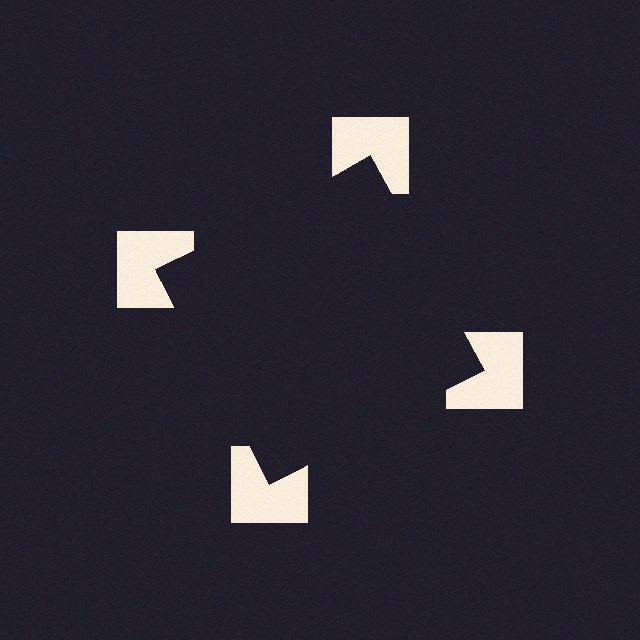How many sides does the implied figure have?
4 sides.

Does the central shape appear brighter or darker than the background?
It typically appears slightly darker than the background, even though no actual brightness change is drawn.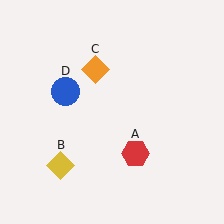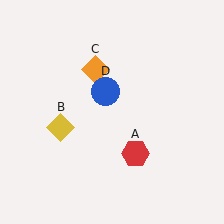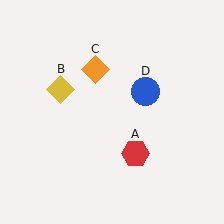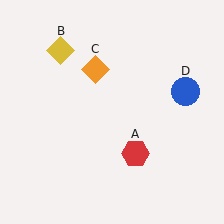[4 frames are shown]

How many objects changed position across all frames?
2 objects changed position: yellow diamond (object B), blue circle (object D).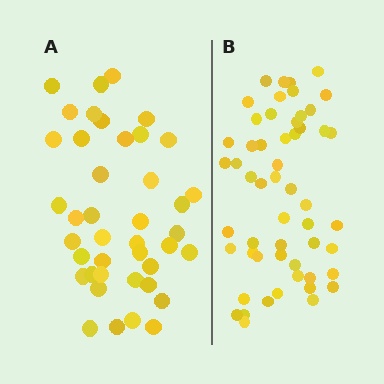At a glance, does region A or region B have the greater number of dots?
Region B (the right region) has more dots.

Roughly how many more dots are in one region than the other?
Region B has approximately 15 more dots than region A.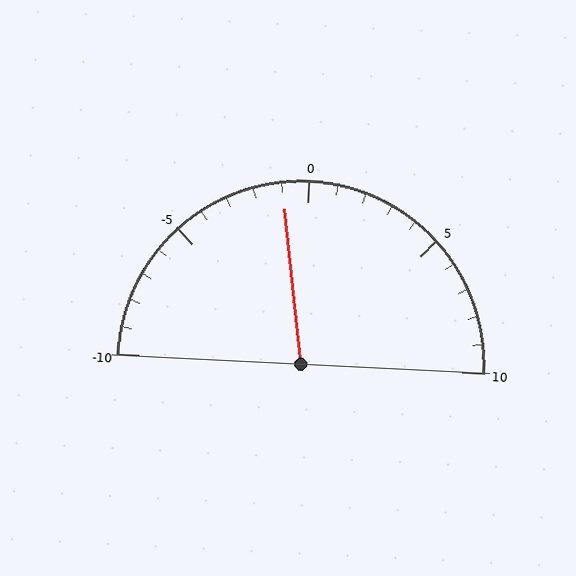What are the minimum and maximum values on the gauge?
The gauge ranges from -10 to 10.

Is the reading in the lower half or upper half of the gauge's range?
The reading is in the lower half of the range (-10 to 10).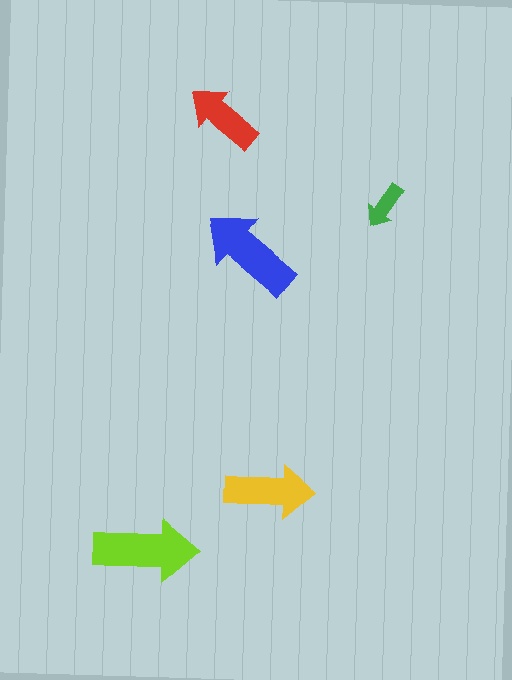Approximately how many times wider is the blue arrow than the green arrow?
About 2 times wider.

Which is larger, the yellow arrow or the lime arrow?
The lime one.